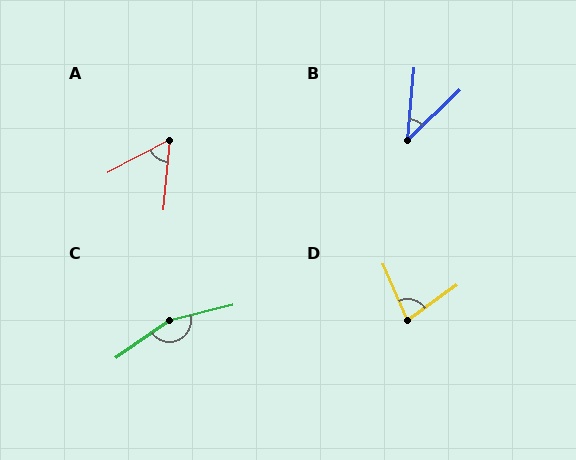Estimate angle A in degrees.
Approximately 56 degrees.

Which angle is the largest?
C, at approximately 159 degrees.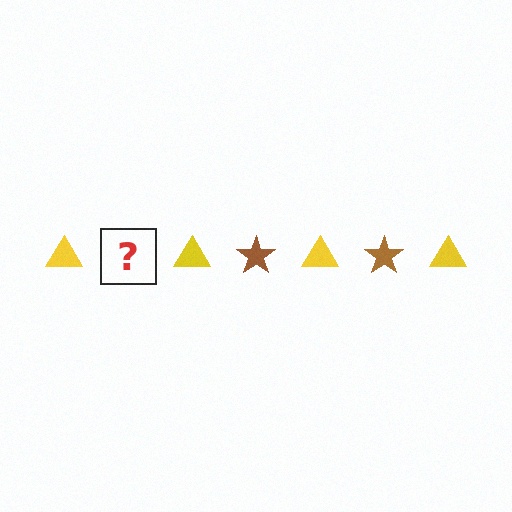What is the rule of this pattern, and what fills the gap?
The rule is that the pattern alternates between yellow triangle and brown star. The gap should be filled with a brown star.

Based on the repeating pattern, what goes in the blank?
The blank should be a brown star.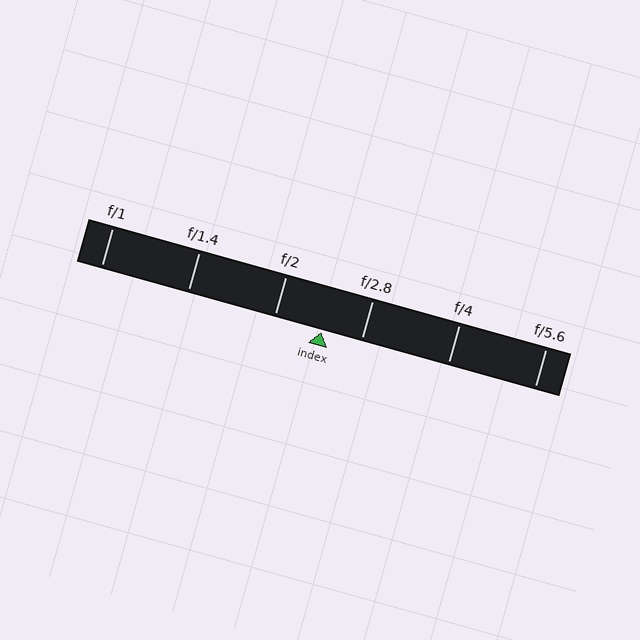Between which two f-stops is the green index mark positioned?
The index mark is between f/2 and f/2.8.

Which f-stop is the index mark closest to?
The index mark is closest to f/2.8.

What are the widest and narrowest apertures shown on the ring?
The widest aperture shown is f/1 and the narrowest is f/5.6.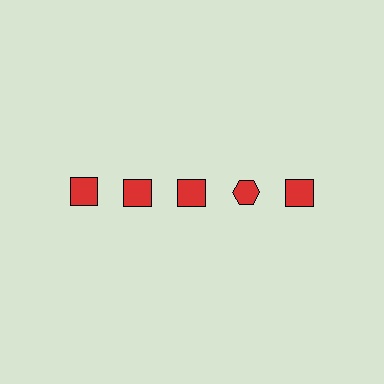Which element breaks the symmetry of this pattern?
The red hexagon in the top row, second from right column breaks the symmetry. All other shapes are red squares.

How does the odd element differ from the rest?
It has a different shape: hexagon instead of square.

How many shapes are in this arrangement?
There are 5 shapes arranged in a grid pattern.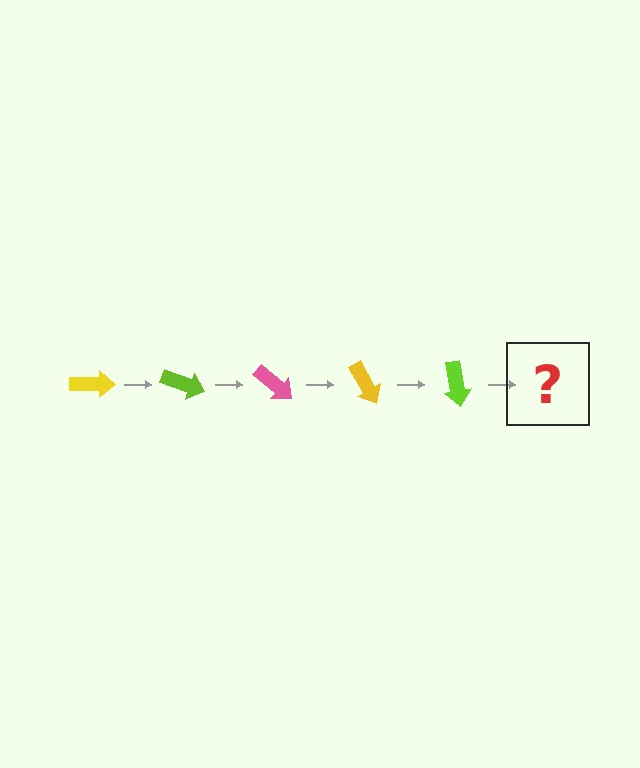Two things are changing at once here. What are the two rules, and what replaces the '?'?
The two rules are that it rotates 20 degrees each step and the color cycles through yellow, lime, and pink. The '?' should be a pink arrow, rotated 100 degrees from the start.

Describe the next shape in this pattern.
It should be a pink arrow, rotated 100 degrees from the start.